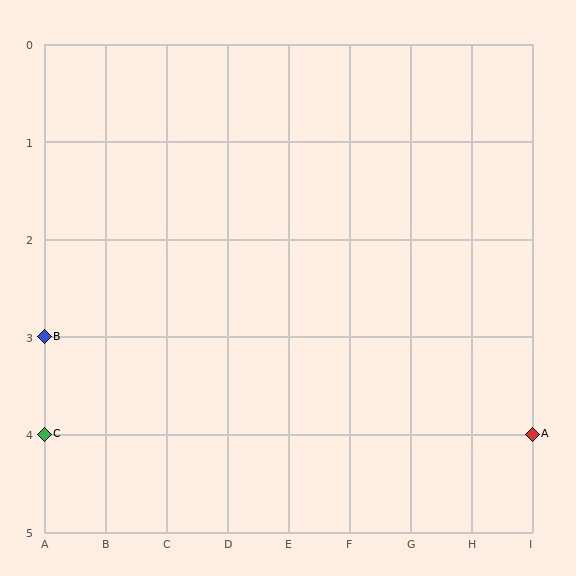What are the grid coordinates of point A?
Point A is at grid coordinates (I, 4).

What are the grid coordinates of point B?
Point B is at grid coordinates (A, 3).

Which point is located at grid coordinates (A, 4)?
Point C is at (A, 4).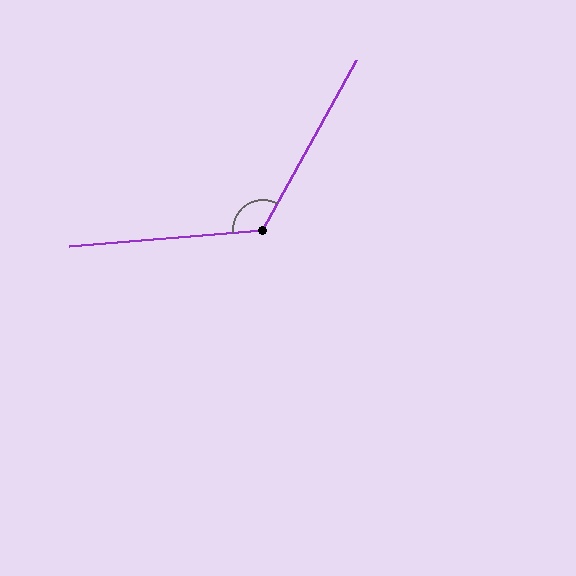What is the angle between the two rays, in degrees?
Approximately 124 degrees.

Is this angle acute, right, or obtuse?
It is obtuse.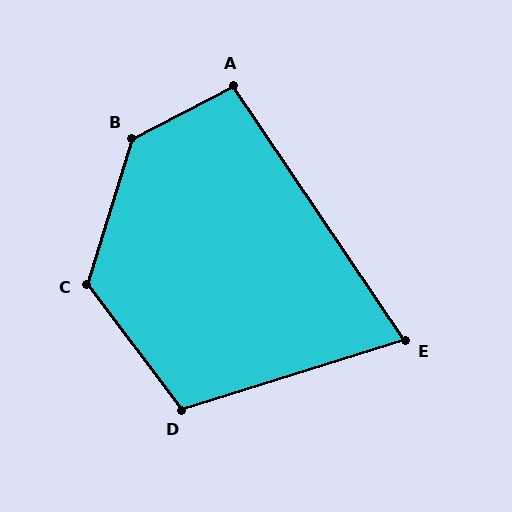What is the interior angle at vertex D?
Approximately 110 degrees (obtuse).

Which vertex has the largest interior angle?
B, at approximately 134 degrees.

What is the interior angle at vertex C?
Approximately 126 degrees (obtuse).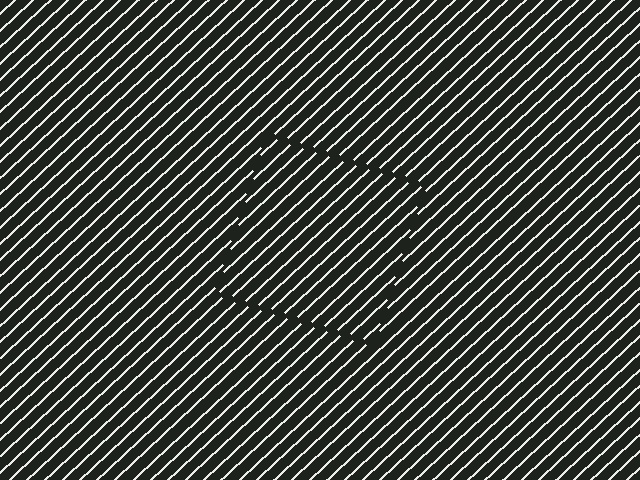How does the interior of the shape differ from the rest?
The interior of the shape contains the same grating, shifted by half a period — the contour is defined by the phase discontinuity where line-ends from the inner and outer gratings abut.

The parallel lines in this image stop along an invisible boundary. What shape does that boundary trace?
An illusory square. The interior of the shape contains the same grating, shifted by half a period — the contour is defined by the phase discontinuity where line-ends from the inner and outer gratings abut.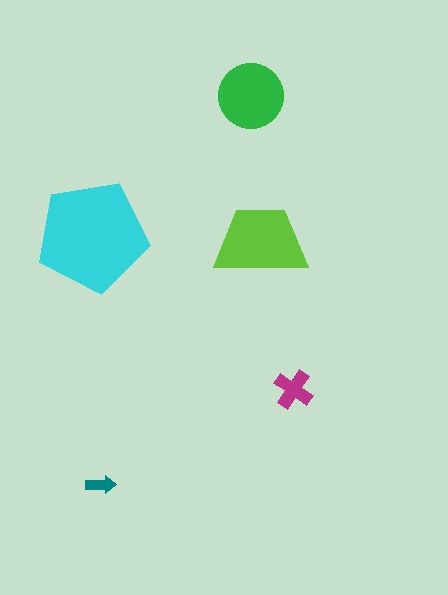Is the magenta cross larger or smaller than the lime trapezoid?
Smaller.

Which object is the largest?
The cyan pentagon.